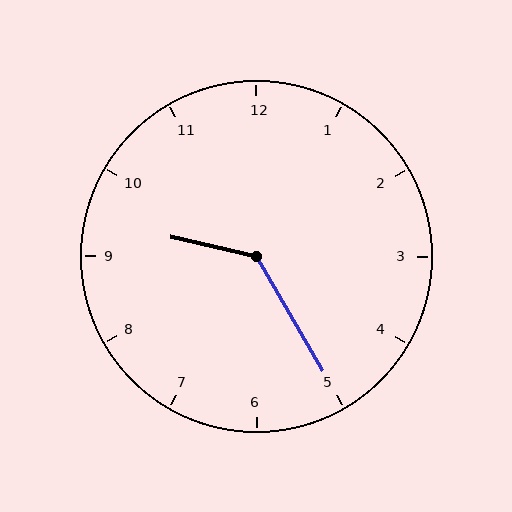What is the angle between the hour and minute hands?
Approximately 132 degrees.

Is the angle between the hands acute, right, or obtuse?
It is obtuse.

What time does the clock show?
9:25.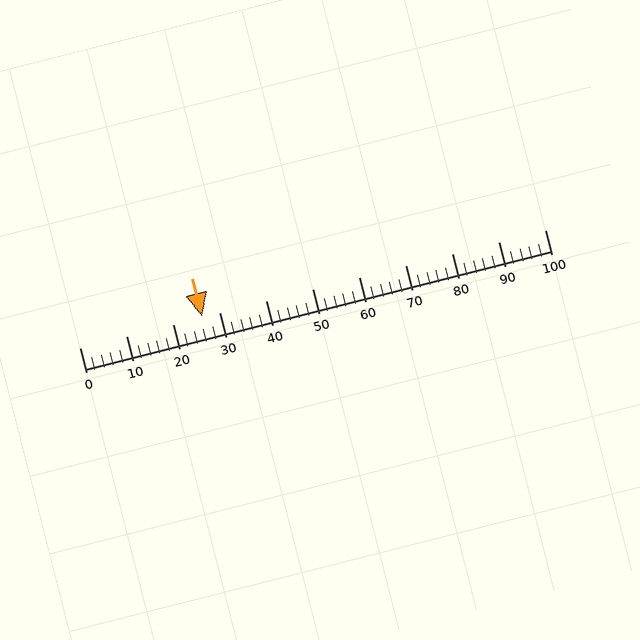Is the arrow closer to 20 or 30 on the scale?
The arrow is closer to 30.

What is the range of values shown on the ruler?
The ruler shows values from 0 to 100.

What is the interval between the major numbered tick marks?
The major tick marks are spaced 10 units apart.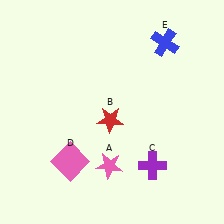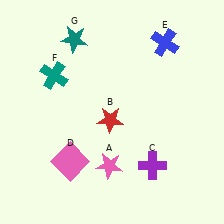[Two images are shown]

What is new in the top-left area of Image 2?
A teal cross (F) was added in the top-left area of Image 2.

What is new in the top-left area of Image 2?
A teal star (G) was added in the top-left area of Image 2.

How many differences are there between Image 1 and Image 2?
There are 2 differences between the two images.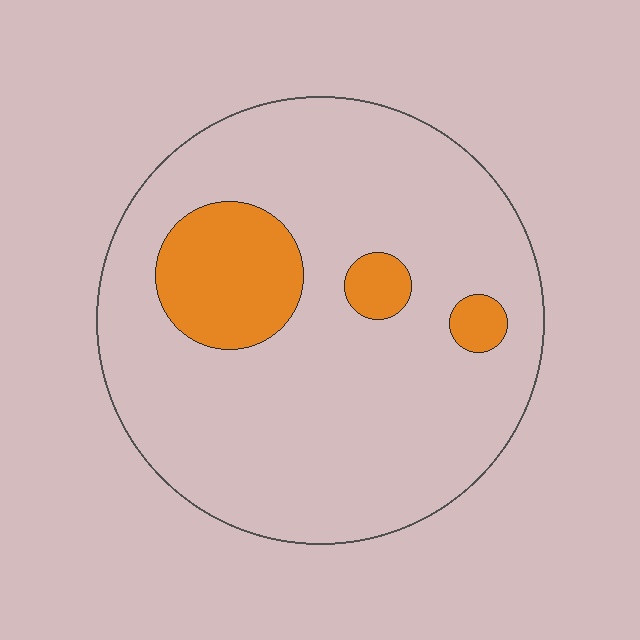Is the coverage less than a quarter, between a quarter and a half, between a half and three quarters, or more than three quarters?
Less than a quarter.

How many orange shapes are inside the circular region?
3.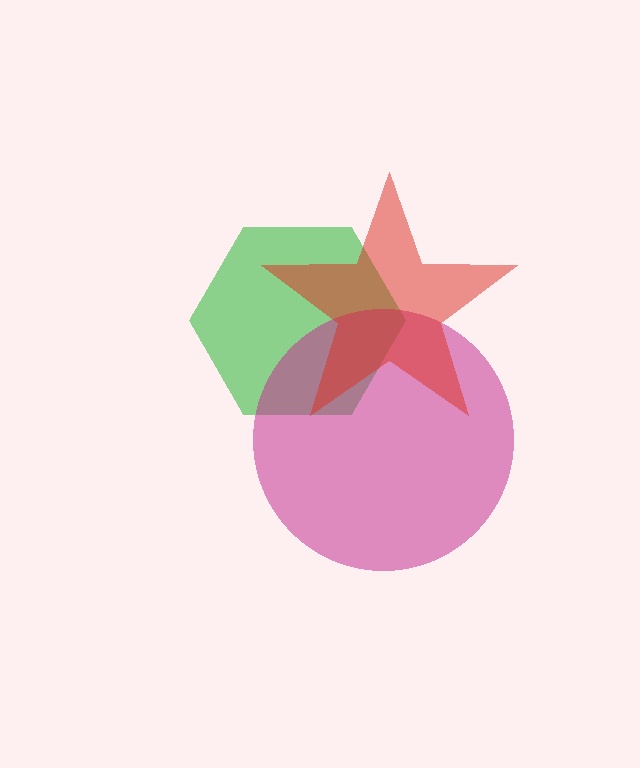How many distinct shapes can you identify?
There are 3 distinct shapes: a green hexagon, a magenta circle, a red star.